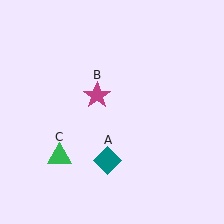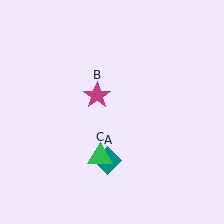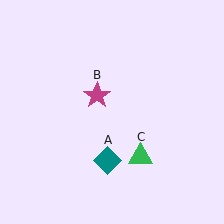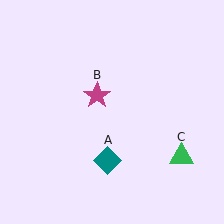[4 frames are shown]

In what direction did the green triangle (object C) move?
The green triangle (object C) moved right.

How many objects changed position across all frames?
1 object changed position: green triangle (object C).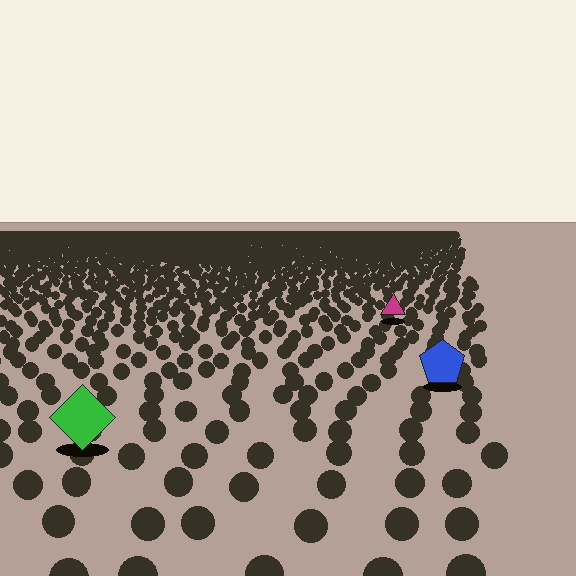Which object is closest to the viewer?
The green diamond is closest. The texture marks near it are larger and more spread out.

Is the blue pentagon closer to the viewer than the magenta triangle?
Yes. The blue pentagon is closer — you can tell from the texture gradient: the ground texture is coarser near it.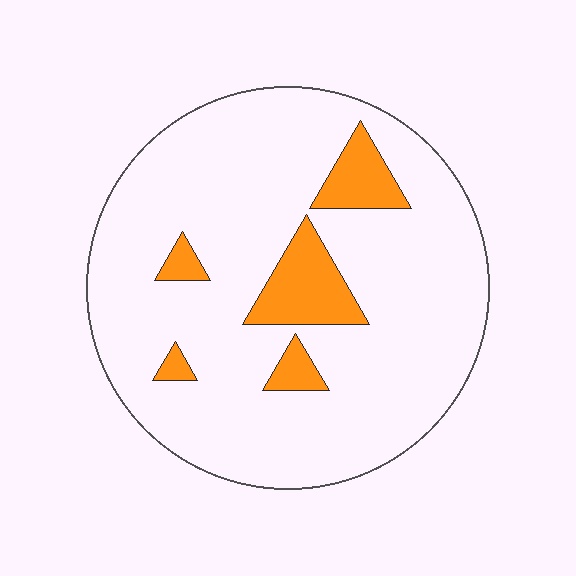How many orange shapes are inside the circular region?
5.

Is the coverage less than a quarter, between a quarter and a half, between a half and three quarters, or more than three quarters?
Less than a quarter.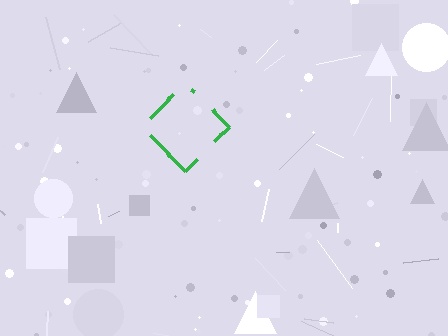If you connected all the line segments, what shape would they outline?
They would outline a diamond.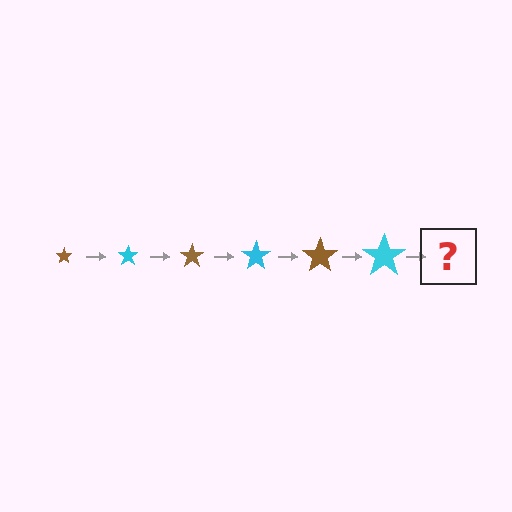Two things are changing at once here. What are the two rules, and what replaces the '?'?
The two rules are that the star grows larger each step and the color cycles through brown and cyan. The '?' should be a brown star, larger than the previous one.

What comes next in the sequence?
The next element should be a brown star, larger than the previous one.